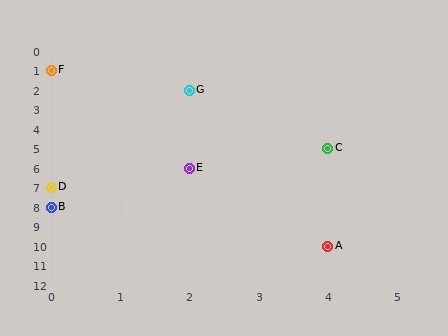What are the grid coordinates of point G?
Point G is at grid coordinates (2, 2).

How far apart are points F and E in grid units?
Points F and E are 2 columns and 5 rows apart (about 5.4 grid units diagonally).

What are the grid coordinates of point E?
Point E is at grid coordinates (2, 6).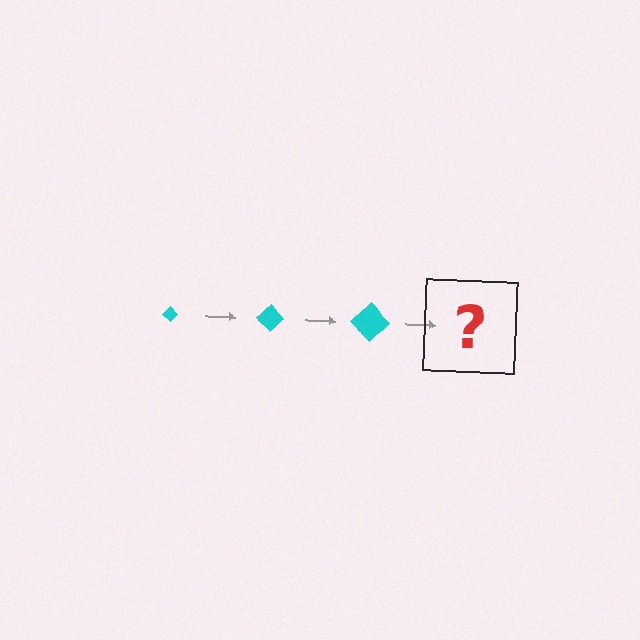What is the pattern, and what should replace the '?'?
The pattern is that the diamond gets progressively larger each step. The '?' should be a cyan diamond, larger than the previous one.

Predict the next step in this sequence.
The next step is a cyan diamond, larger than the previous one.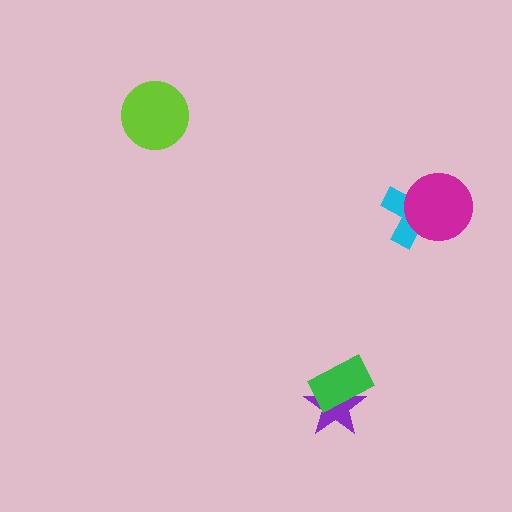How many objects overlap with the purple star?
1 object overlaps with the purple star.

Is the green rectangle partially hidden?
No, no other shape covers it.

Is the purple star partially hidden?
Yes, it is partially covered by another shape.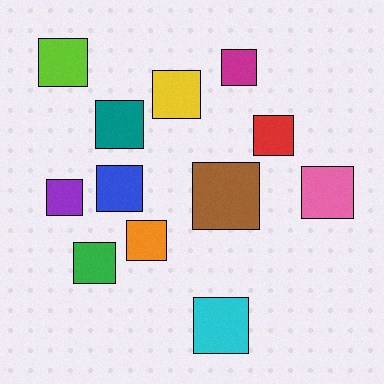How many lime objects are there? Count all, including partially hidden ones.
There is 1 lime object.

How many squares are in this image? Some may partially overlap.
There are 12 squares.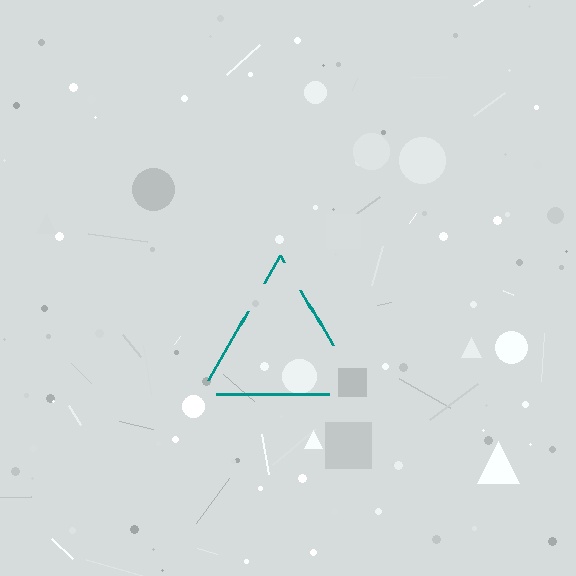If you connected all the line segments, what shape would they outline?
They would outline a triangle.